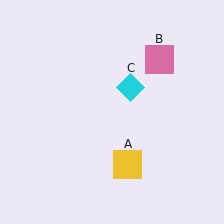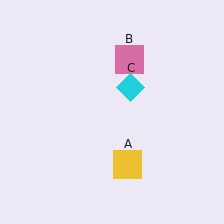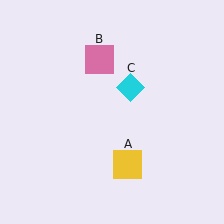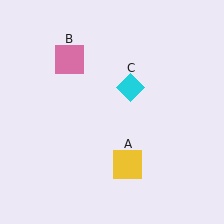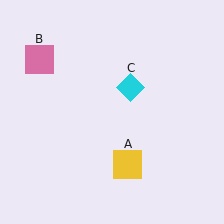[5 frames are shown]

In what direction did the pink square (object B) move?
The pink square (object B) moved left.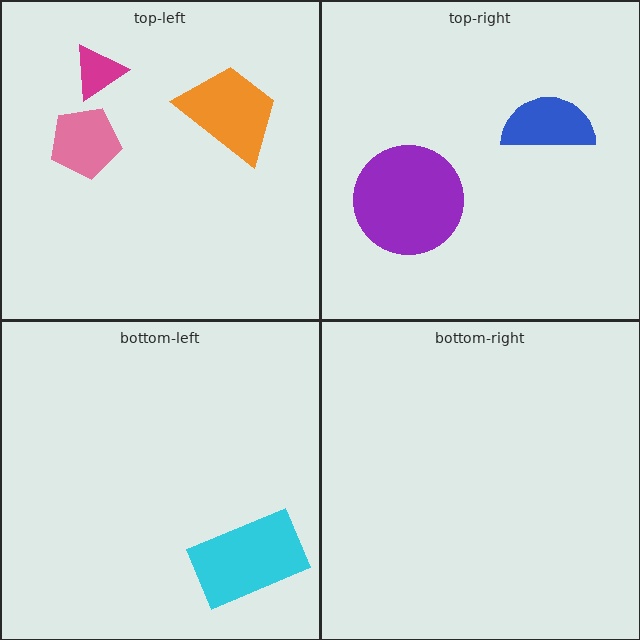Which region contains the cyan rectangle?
The bottom-left region.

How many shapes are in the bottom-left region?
1.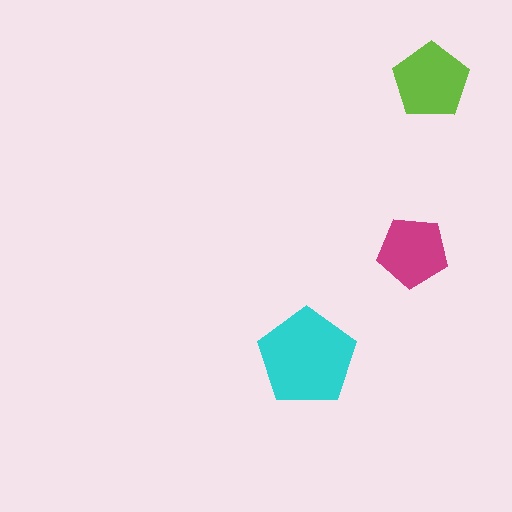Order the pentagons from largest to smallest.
the cyan one, the lime one, the magenta one.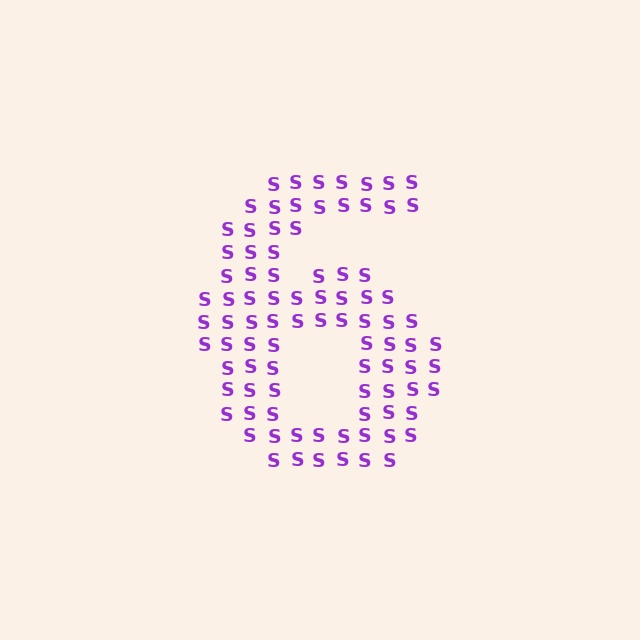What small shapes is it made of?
It is made of small letter S's.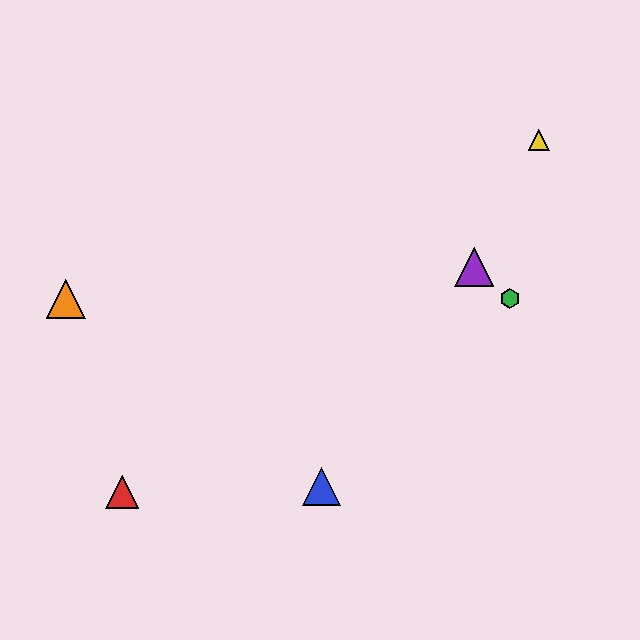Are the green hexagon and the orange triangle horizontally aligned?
Yes, both are at y≈299.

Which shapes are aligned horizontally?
The green hexagon, the orange triangle are aligned horizontally.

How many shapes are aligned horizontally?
2 shapes (the green hexagon, the orange triangle) are aligned horizontally.